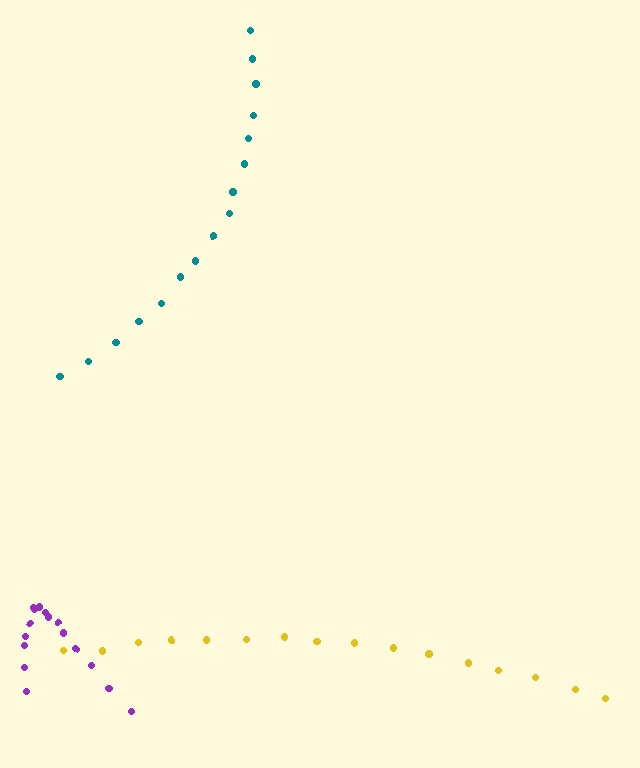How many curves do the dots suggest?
There are 3 distinct paths.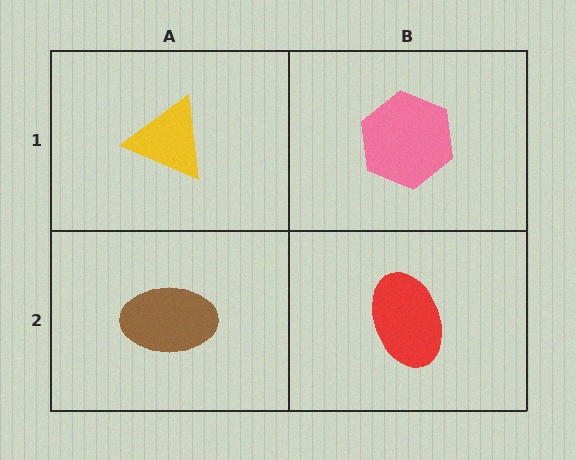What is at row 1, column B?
A pink hexagon.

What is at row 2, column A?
A brown ellipse.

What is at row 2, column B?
A red ellipse.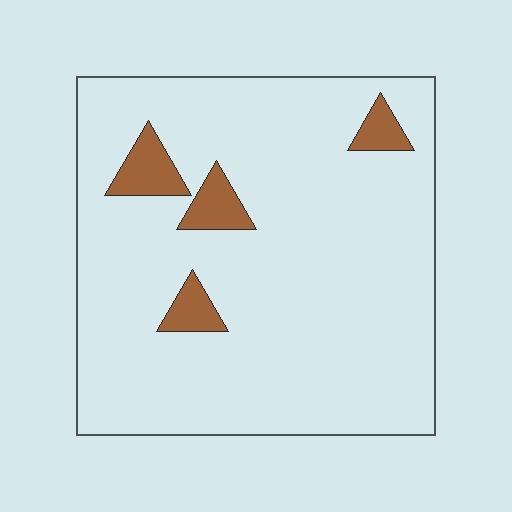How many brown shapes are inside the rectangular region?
4.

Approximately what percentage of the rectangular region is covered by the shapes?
Approximately 10%.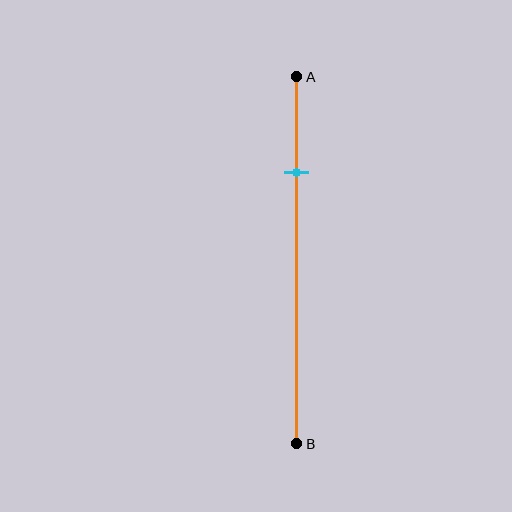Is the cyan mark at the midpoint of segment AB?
No, the mark is at about 25% from A, not at the 50% midpoint.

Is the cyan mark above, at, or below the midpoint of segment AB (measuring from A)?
The cyan mark is above the midpoint of segment AB.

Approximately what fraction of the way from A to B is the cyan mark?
The cyan mark is approximately 25% of the way from A to B.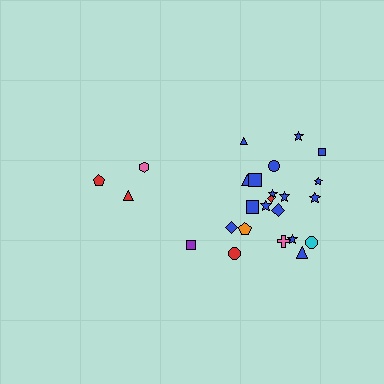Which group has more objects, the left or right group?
The right group.